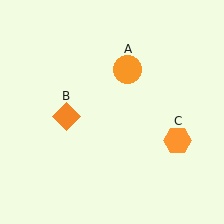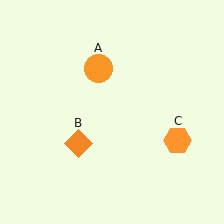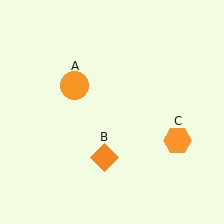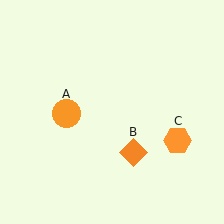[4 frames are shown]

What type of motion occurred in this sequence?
The orange circle (object A), orange diamond (object B) rotated counterclockwise around the center of the scene.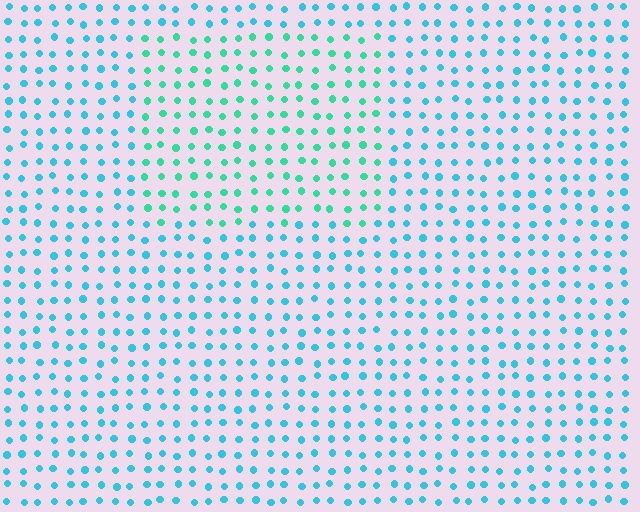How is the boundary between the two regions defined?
The boundary is defined purely by a slight shift in hue (about 32 degrees). Spacing, size, and orientation are identical on both sides.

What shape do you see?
I see a rectangle.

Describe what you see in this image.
The image is filled with small cyan elements in a uniform arrangement. A rectangle-shaped region is visible where the elements are tinted to a slightly different hue, forming a subtle color boundary.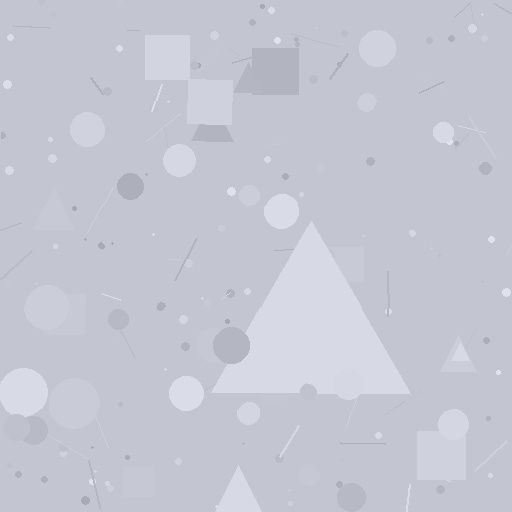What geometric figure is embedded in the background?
A triangle is embedded in the background.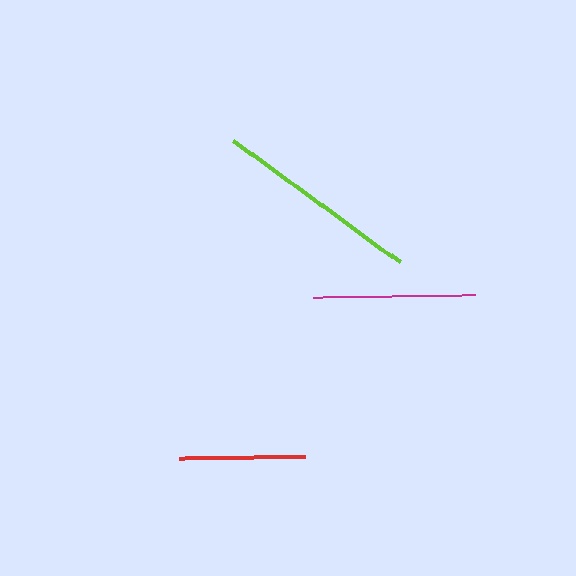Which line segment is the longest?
The lime line is the longest at approximately 206 pixels.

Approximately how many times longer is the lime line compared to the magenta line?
The lime line is approximately 1.3 times the length of the magenta line.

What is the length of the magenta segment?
The magenta segment is approximately 162 pixels long.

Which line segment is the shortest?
The red line is the shortest at approximately 126 pixels.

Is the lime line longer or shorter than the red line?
The lime line is longer than the red line.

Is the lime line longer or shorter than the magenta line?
The lime line is longer than the magenta line.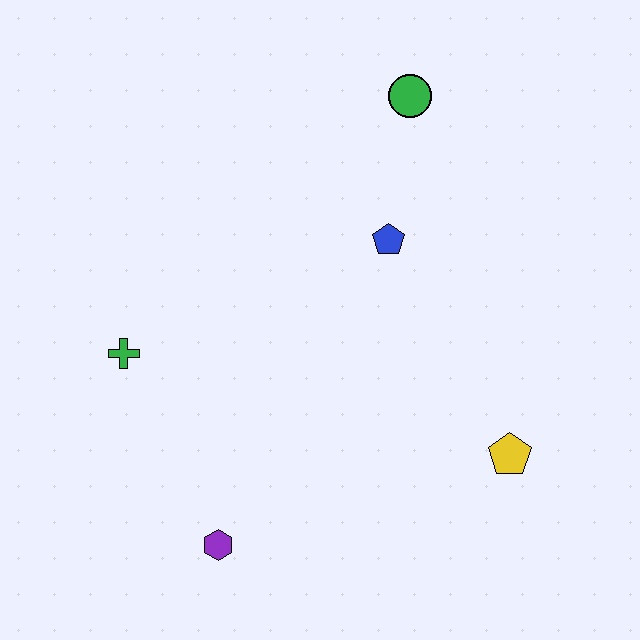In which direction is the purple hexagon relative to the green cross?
The purple hexagon is below the green cross.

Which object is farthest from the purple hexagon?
The green circle is farthest from the purple hexagon.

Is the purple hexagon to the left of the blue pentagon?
Yes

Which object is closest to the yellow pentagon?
The blue pentagon is closest to the yellow pentagon.